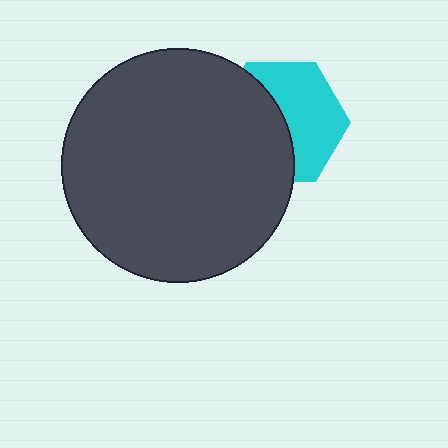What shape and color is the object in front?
The object in front is a dark gray circle.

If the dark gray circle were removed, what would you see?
You would see the complete cyan hexagon.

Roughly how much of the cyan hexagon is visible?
About half of it is visible (roughly 51%).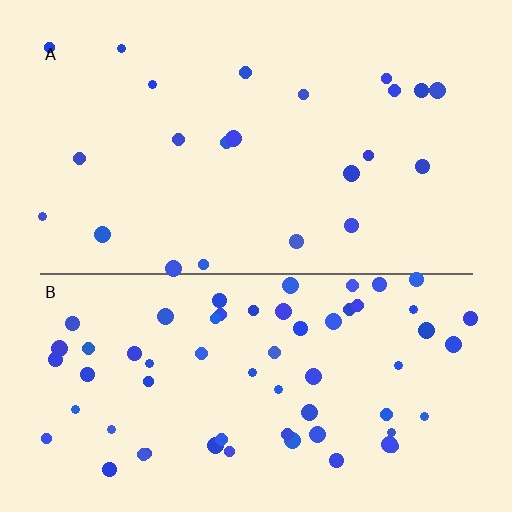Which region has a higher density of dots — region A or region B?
B (the bottom).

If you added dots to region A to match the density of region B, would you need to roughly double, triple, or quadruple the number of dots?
Approximately triple.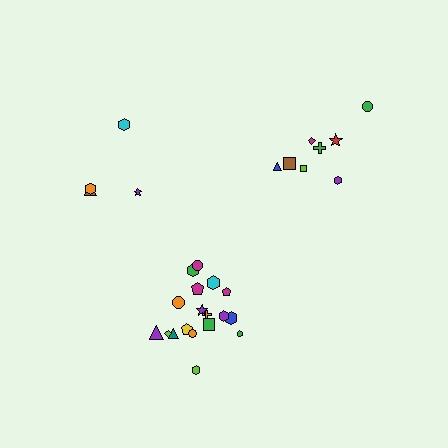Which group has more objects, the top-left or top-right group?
The top-right group.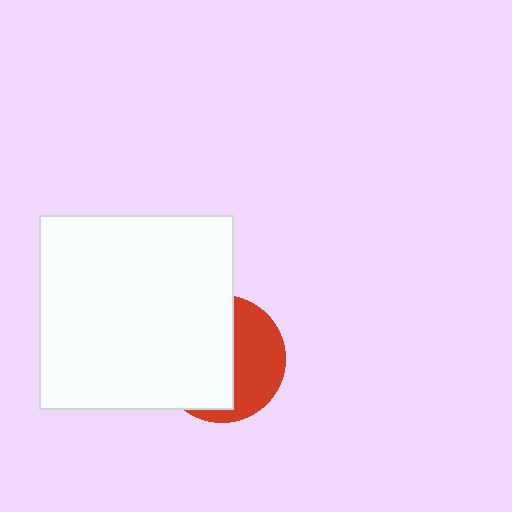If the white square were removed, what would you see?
You would see the complete red circle.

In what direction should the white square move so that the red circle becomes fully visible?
The white square should move left. That is the shortest direction to clear the overlap and leave the red circle fully visible.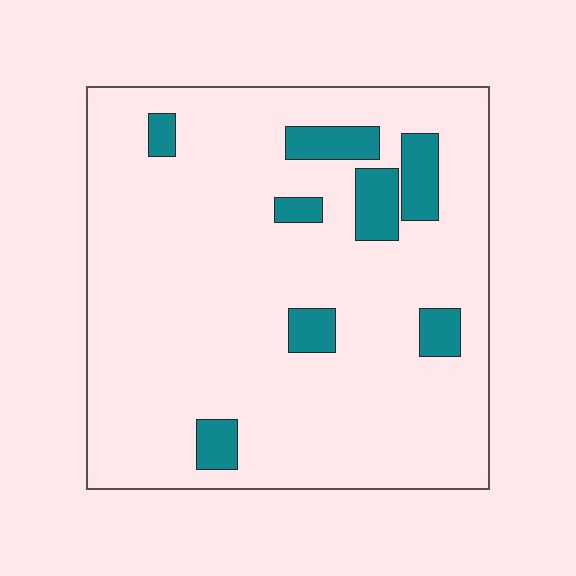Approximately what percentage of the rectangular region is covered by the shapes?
Approximately 10%.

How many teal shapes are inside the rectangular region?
8.